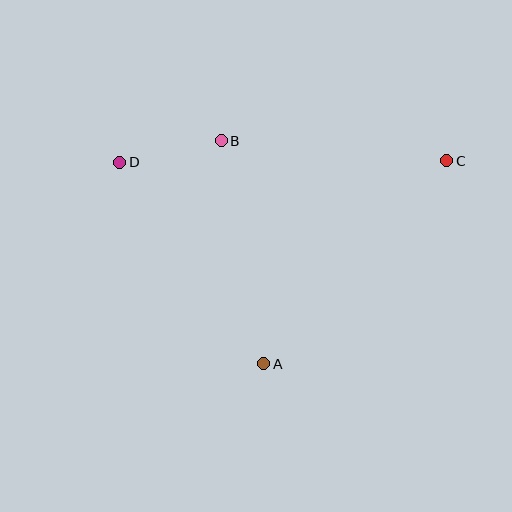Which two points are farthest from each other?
Points C and D are farthest from each other.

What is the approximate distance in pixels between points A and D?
The distance between A and D is approximately 248 pixels.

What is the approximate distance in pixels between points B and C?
The distance between B and C is approximately 226 pixels.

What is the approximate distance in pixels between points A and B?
The distance between A and B is approximately 227 pixels.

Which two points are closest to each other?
Points B and D are closest to each other.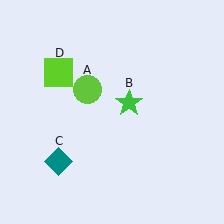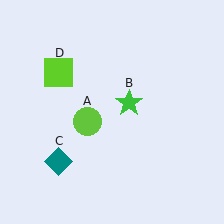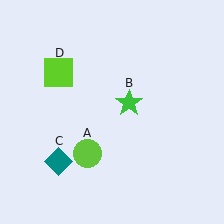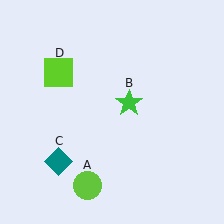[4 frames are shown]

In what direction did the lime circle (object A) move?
The lime circle (object A) moved down.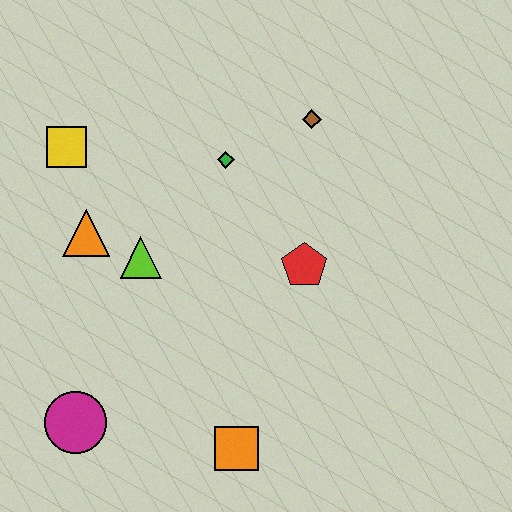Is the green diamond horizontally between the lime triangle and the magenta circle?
No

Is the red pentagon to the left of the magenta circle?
No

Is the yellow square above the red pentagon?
Yes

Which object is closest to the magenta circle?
The orange square is closest to the magenta circle.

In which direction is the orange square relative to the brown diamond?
The orange square is below the brown diamond.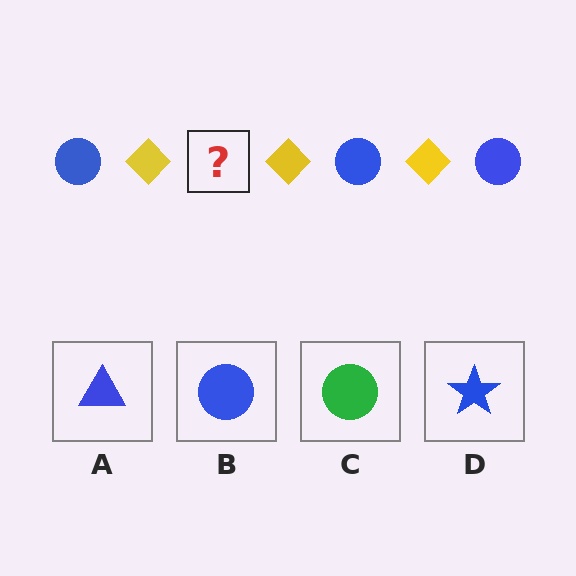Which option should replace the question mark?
Option B.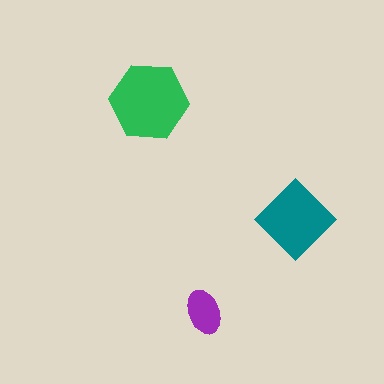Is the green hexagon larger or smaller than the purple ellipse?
Larger.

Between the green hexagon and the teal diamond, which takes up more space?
The green hexagon.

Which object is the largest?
The green hexagon.